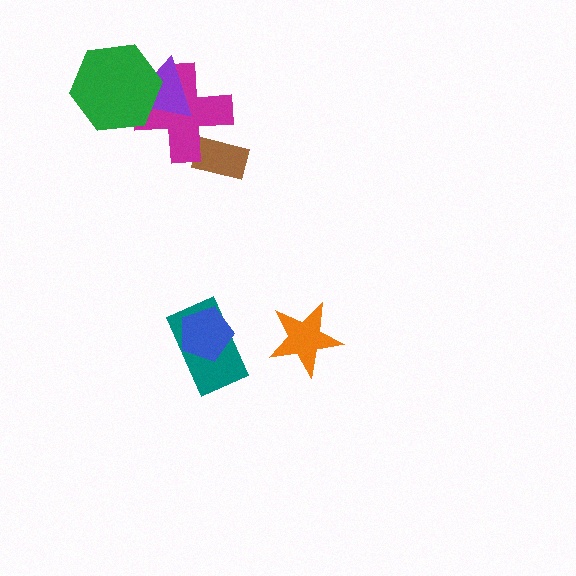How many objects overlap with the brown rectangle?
1 object overlaps with the brown rectangle.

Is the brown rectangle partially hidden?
Yes, it is partially covered by another shape.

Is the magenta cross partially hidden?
Yes, it is partially covered by another shape.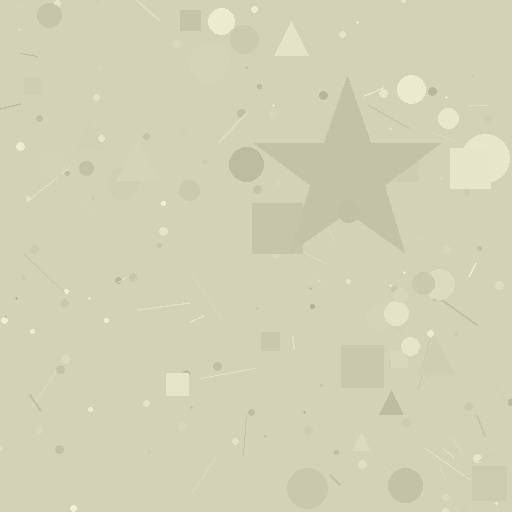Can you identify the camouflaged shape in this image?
The camouflaged shape is a star.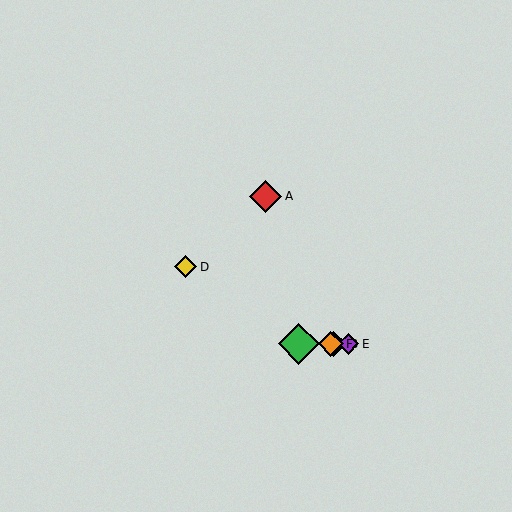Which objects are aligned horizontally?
Objects B, C, E, F are aligned horizontally.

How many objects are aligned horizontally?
4 objects (B, C, E, F) are aligned horizontally.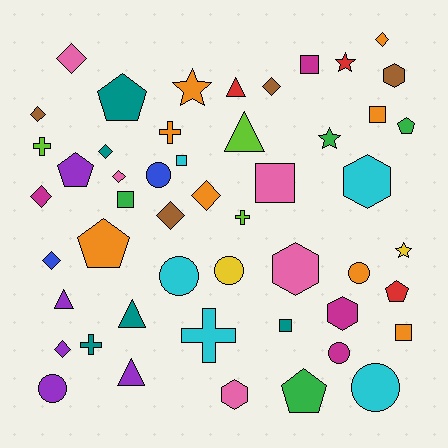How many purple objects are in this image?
There are 5 purple objects.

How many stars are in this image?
There are 4 stars.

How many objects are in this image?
There are 50 objects.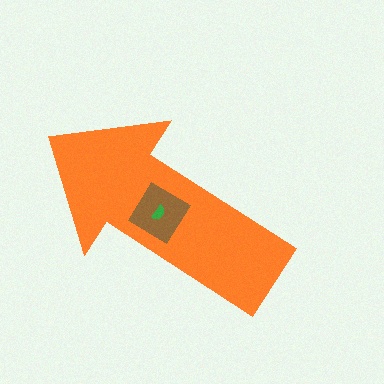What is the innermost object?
The green semicircle.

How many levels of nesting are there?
3.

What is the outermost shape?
The orange arrow.